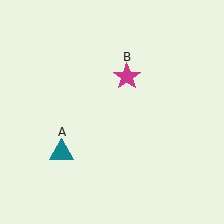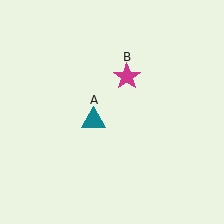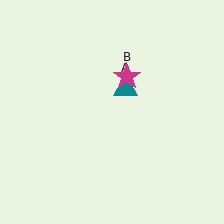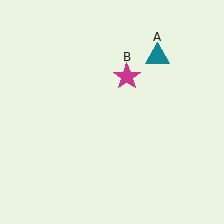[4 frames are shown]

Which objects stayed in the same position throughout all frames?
Magenta star (object B) remained stationary.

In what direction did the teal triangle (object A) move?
The teal triangle (object A) moved up and to the right.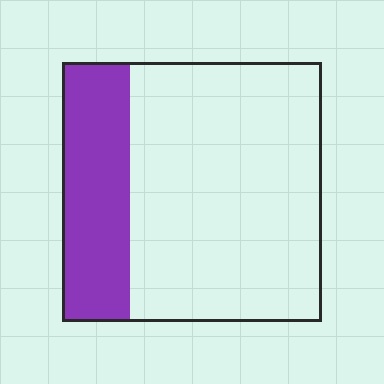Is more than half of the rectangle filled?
No.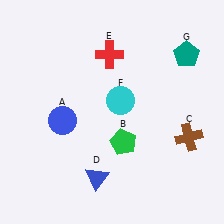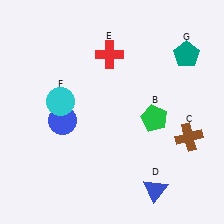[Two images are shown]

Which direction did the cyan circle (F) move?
The cyan circle (F) moved left.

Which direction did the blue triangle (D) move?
The blue triangle (D) moved right.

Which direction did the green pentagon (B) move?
The green pentagon (B) moved right.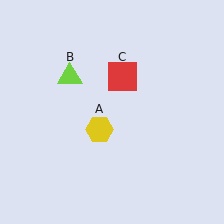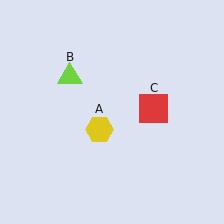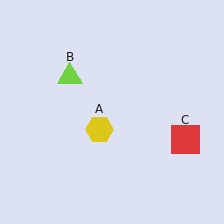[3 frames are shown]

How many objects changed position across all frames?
1 object changed position: red square (object C).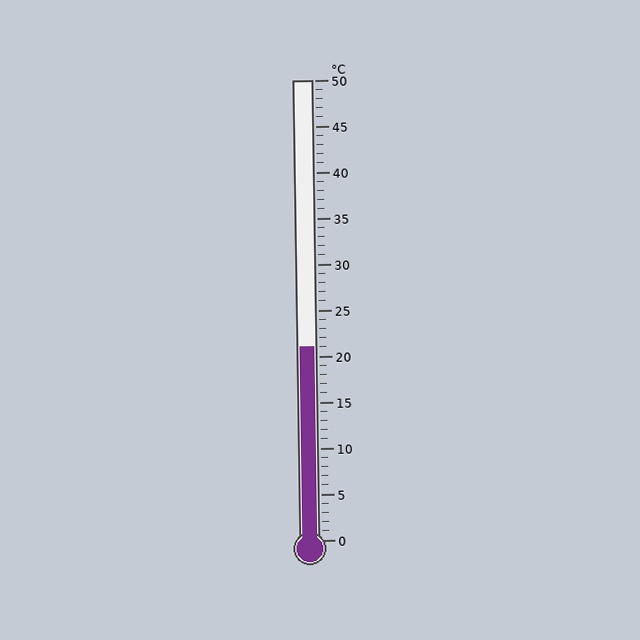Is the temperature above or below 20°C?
The temperature is above 20°C.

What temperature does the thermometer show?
The thermometer shows approximately 21°C.